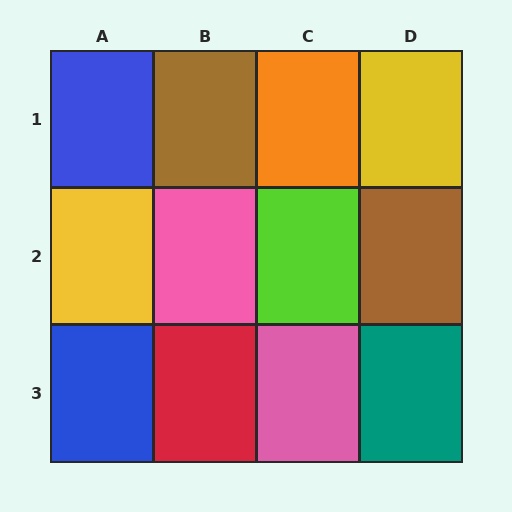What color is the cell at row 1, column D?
Yellow.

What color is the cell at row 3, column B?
Red.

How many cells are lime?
1 cell is lime.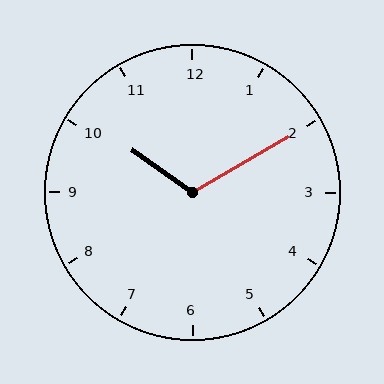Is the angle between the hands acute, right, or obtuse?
It is obtuse.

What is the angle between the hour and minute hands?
Approximately 115 degrees.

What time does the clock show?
10:10.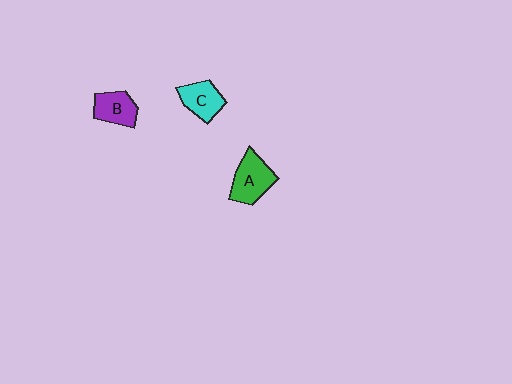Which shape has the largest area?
Shape A (green).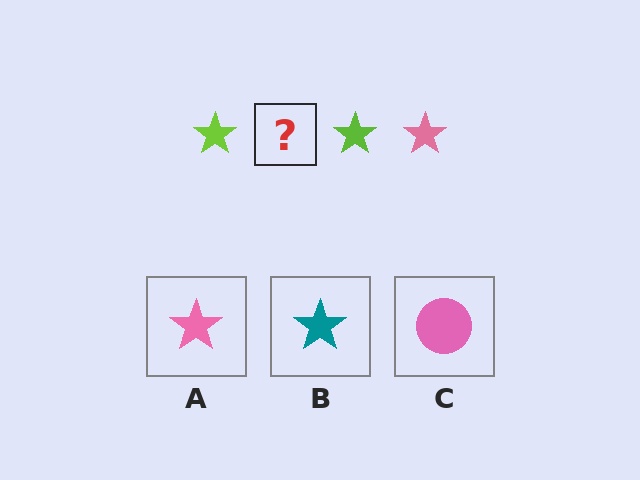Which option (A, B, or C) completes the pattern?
A.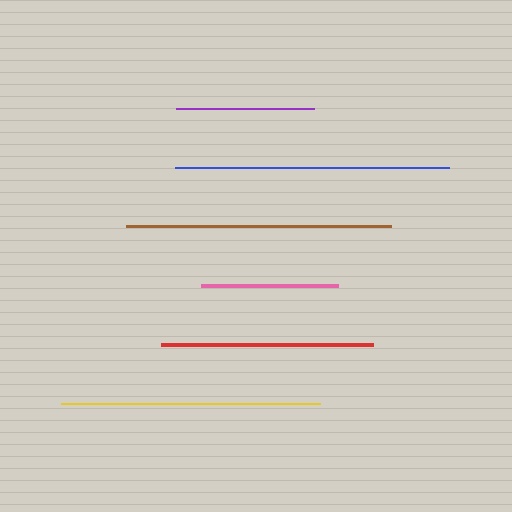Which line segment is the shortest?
The pink line is the shortest at approximately 137 pixels.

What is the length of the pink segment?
The pink segment is approximately 137 pixels long.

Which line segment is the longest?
The blue line is the longest at approximately 274 pixels.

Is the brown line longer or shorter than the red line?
The brown line is longer than the red line.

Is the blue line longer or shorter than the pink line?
The blue line is longer than the pink line.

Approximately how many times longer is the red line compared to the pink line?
The red line is approximately 1.6 times the length of the pink line.